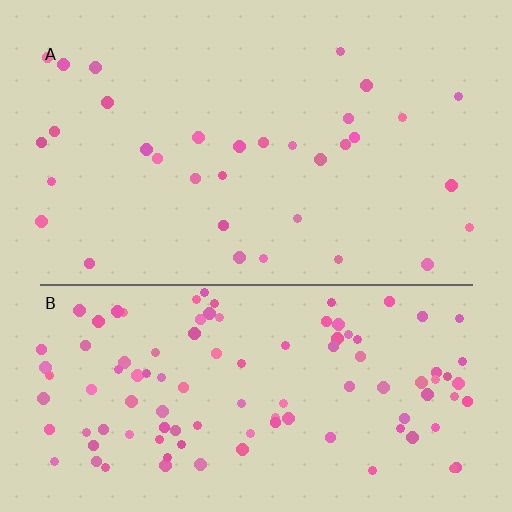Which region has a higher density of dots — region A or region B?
B (the bottom).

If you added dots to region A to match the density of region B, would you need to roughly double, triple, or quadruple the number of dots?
Approximately triple.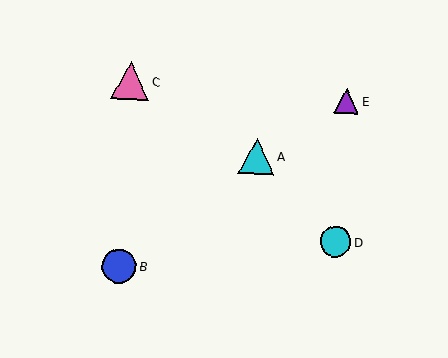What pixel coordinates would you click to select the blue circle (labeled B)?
Click at (119, 266) to select the blue circle B.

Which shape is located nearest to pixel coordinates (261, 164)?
The cyan triangle (labeled A) at (257, 156) is nearest to that location.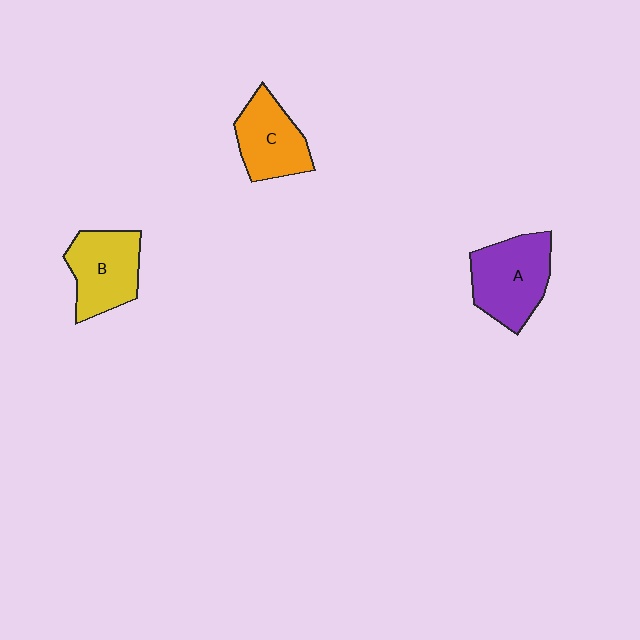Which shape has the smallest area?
Shape C (orange).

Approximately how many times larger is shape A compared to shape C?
Approximately 1.2 times.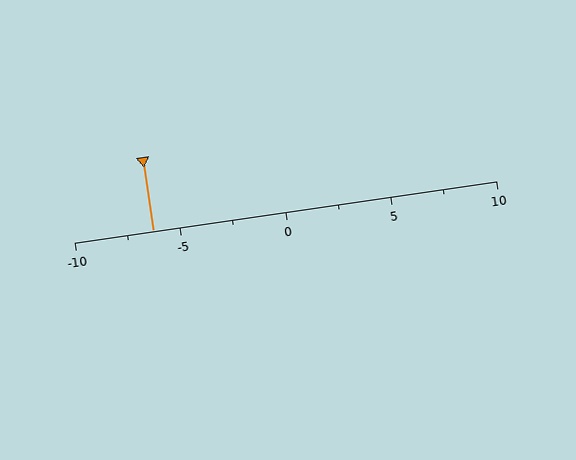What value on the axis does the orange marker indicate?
The marker indicates approximately -6.2.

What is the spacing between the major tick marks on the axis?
The major ticks are spaced 5 apart.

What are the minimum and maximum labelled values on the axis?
The axis runs from -10 to 10.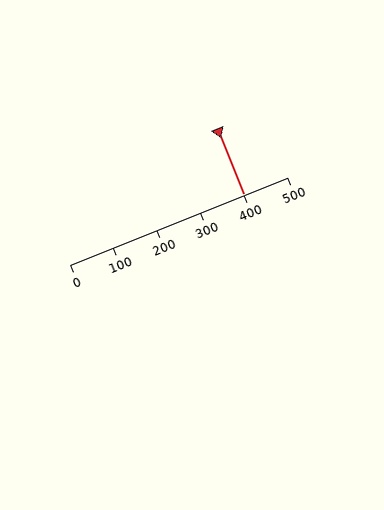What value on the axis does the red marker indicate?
The marker indicates approximately 400.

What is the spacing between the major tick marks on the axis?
The major ticks are spaced 100 apart.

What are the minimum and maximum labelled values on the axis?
The axis runs from 0 to 500.